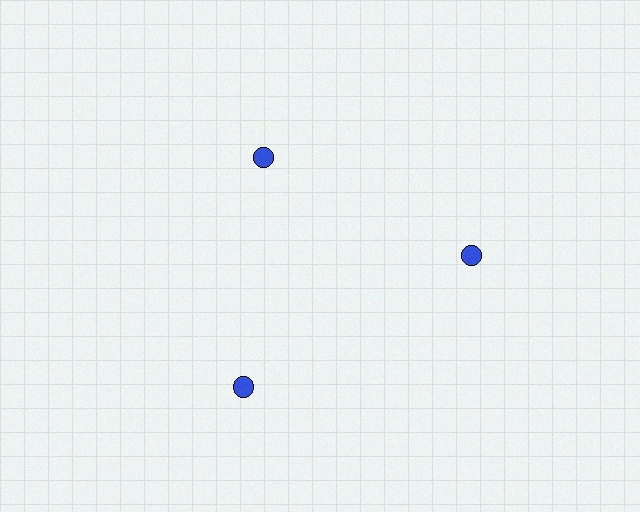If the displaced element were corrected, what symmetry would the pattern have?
It would have 3-fold rotational symmetry — the pattern would map onto itself every 120 degrees.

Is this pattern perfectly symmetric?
No. The 3 blue circles are arranged in a ring, but one element near the 11 o'clock position is pulled inward toward the center, breaking the 3-fold rotational symmetry.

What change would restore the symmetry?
The symmetry would be restored by moving it outward, back onto the ring so that all 3 circles sit at equal angles and equal distance from the center.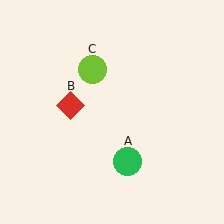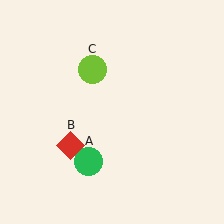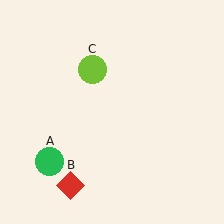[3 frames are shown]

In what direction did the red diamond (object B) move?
The red diamond (object B) moved down.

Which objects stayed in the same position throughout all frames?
Lime circle (object C) remained stationary.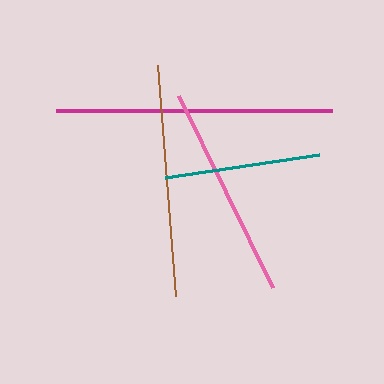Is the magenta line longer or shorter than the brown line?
The magenta line is longer than the brown line.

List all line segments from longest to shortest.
From longest to shortest: magenta, brown, pink, teal.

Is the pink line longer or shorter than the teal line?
The pink line is longer than the teal line.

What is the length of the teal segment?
The teal segment is approximately 155 pixels long.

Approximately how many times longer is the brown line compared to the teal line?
The brown line is approximately 1.5 times the length of the teal line.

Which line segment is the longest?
The magenta line is the longest at approximately 276 pixels.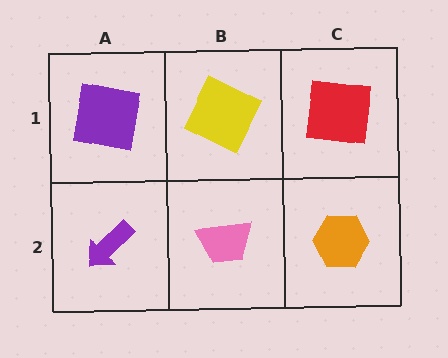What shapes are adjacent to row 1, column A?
A purple arrow (row 2, column A), a yellow square (row 1, column B).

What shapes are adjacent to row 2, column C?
A red square (row 1, column C), a pink trapezoid (row 2, column B).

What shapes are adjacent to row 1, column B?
A pink trapezoid (row 2, column B), a purple square (row 1, column A), a red square (row 1, column C).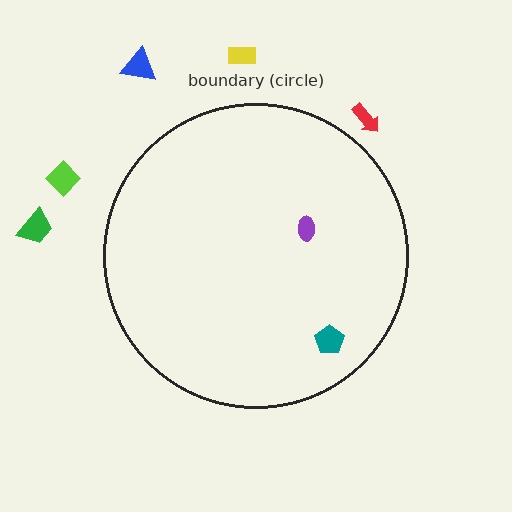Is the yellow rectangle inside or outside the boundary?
Outside.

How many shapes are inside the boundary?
2 inside, 5 outside.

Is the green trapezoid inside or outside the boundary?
Outside.